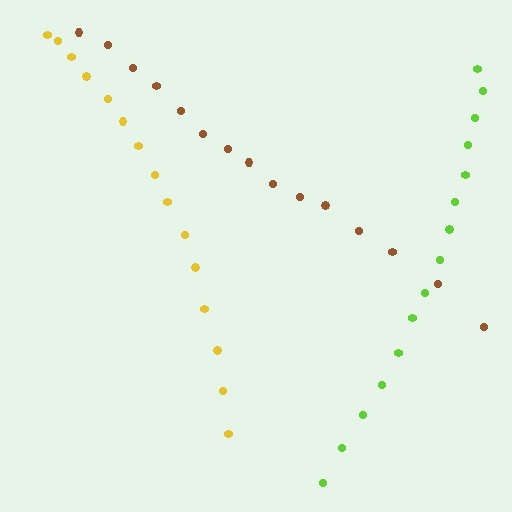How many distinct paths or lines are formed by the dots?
There are 3 distinct paths.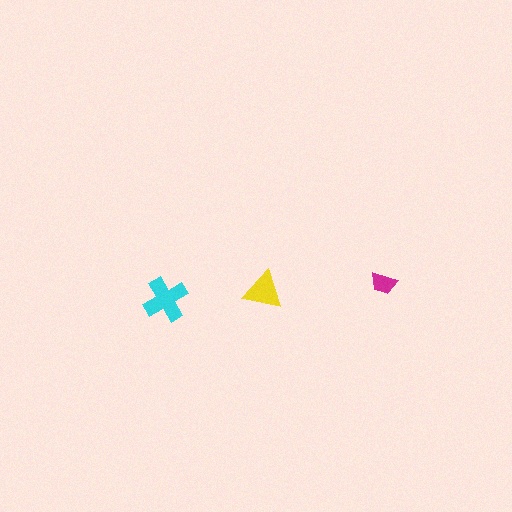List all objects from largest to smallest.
The cyan cross, the yellow triangle, the magenta trapezoid.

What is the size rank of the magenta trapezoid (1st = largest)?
3rd.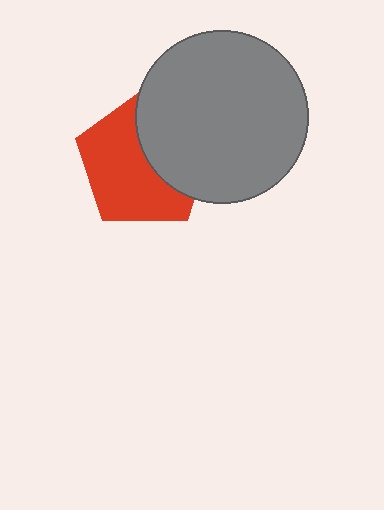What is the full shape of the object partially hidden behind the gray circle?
The partially hidden object is a red pentagon.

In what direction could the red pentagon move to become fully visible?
The red pentagon could move left. That would shift it out from behind the gray circle entirely.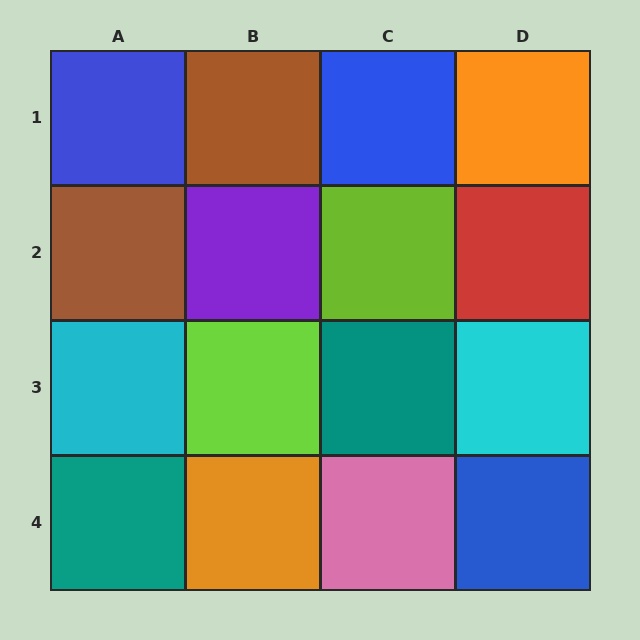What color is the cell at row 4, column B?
Orange.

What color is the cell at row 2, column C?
Lime.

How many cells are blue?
3 cells are blue.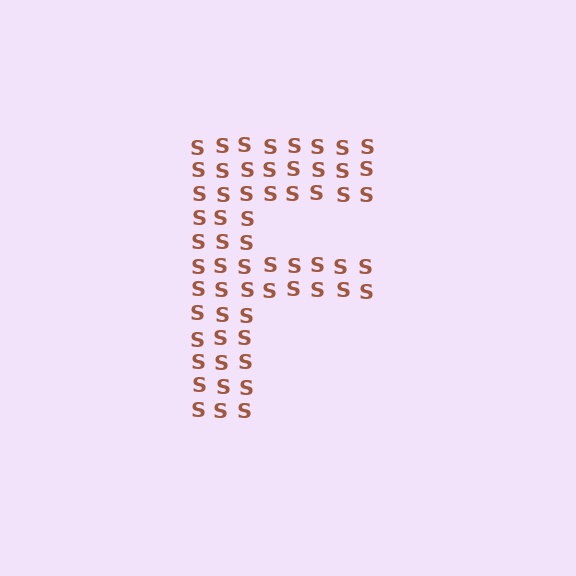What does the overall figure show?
The overall figure shows the letter F.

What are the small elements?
The small elements are letter S's.